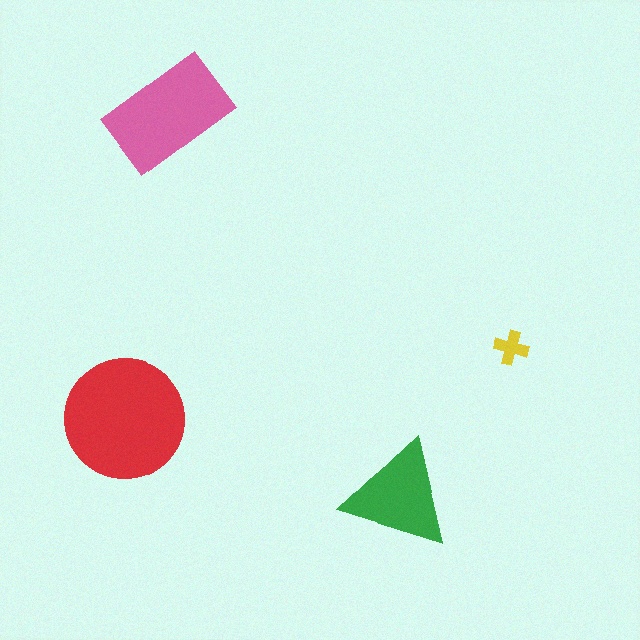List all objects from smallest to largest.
The yellow cross, the green triangle, the pink rectangle, the red circle.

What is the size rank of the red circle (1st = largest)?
1st.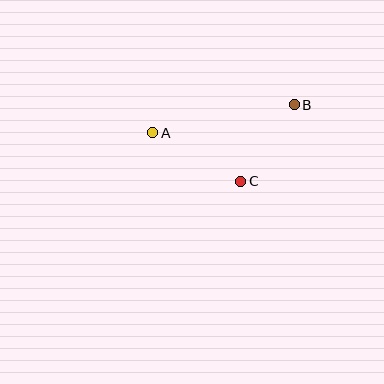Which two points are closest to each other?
Points B and C are closest to each other.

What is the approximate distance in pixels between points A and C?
The distance between A and C is approximately 101 pixels.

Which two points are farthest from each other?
Points A and B are farthest from each other.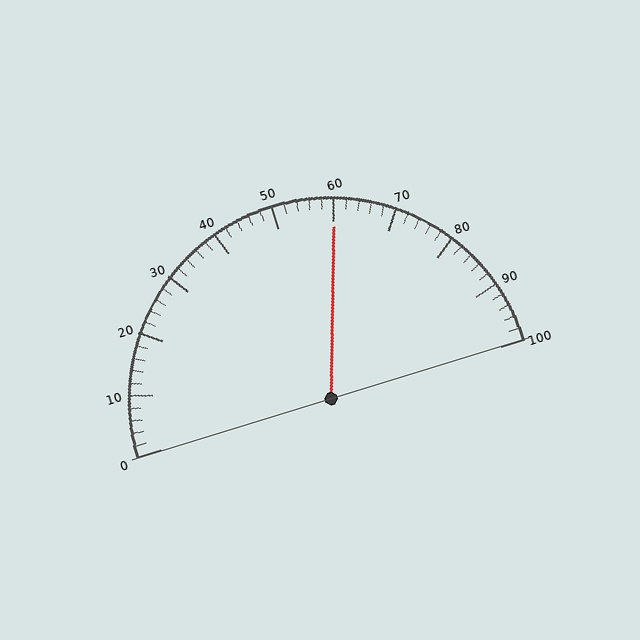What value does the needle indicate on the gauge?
The needle indicates approximately 60.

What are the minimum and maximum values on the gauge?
The gauge ranges from 0 to 100.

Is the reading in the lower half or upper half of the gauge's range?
The reading is in the upper half of the range (0 to 100).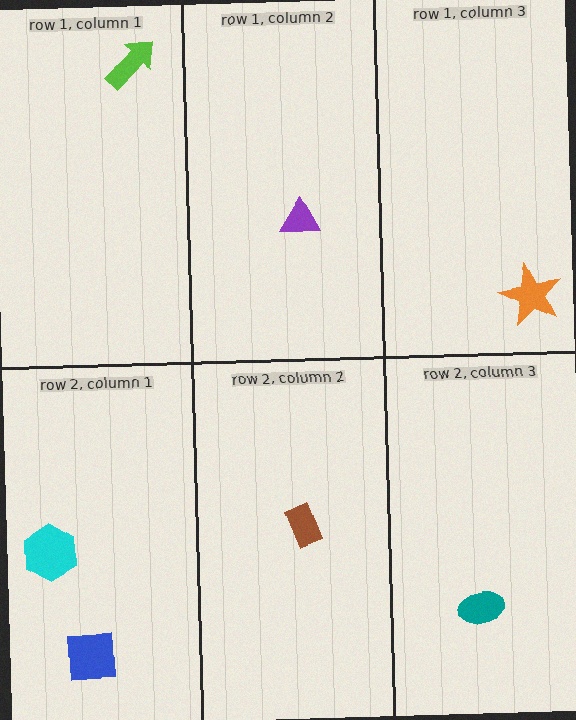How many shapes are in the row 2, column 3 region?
1.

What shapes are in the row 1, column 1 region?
The lime arrow.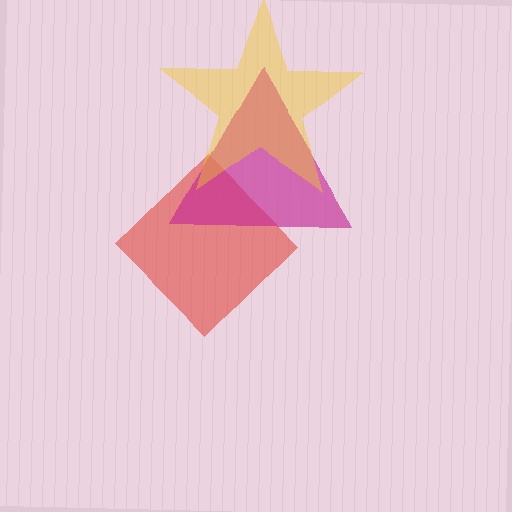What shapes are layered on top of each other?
The layered shapes are: a red diamond, a magenta triangle, a yellow star.